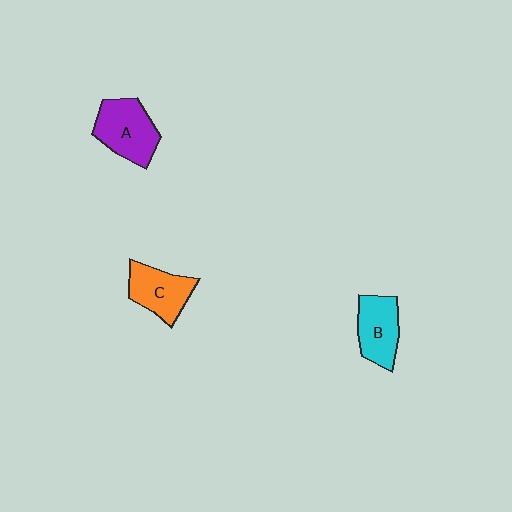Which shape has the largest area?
Shape A (purple).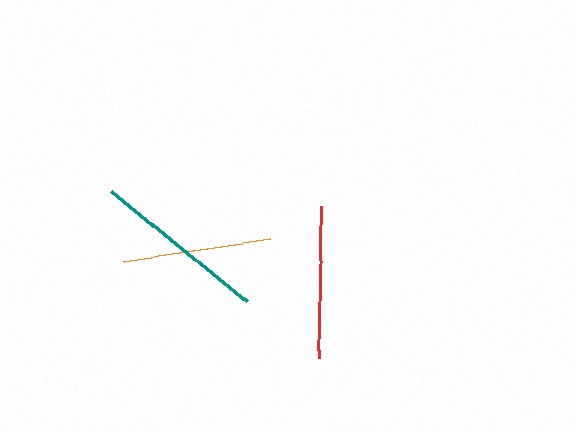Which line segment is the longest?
The teal line is the longest at approximately 175 pixels.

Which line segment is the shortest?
The orange line is the shortest at approximately 149 pixels.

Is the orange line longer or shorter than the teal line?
The teal line is longer than the orange line.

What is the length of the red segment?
The red segment is approximately 152 pixels long.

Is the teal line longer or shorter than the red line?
The teal line is longer than the red line.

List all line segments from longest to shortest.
From longest to shortest: teal, red, orange.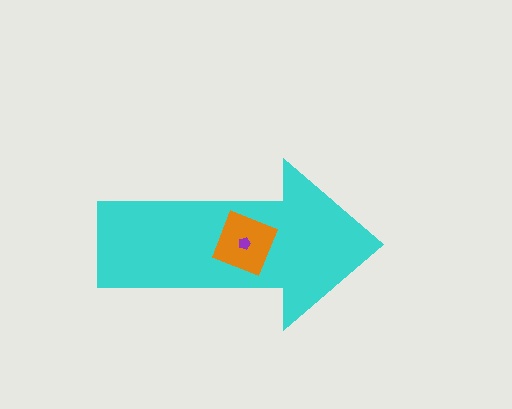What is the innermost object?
The purple pentagon.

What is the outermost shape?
The cyan arrow.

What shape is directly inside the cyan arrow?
The orange square.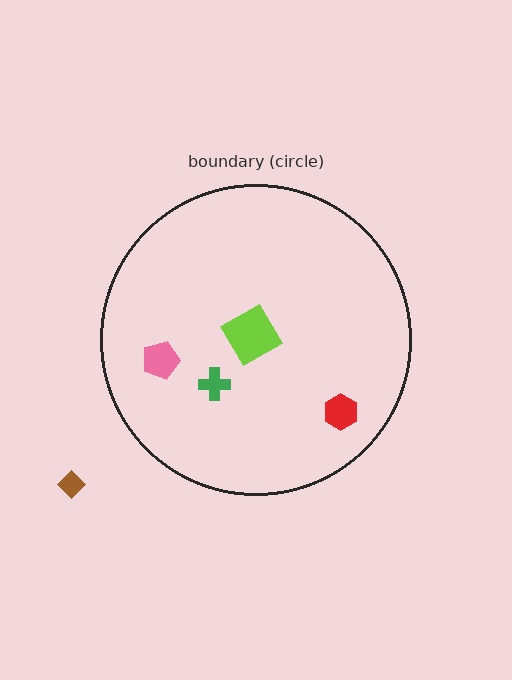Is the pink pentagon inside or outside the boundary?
Inside.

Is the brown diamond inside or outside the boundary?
Outside.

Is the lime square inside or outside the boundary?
Inside.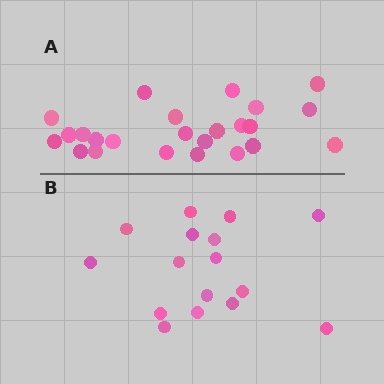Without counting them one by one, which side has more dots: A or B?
Region A (the top region) has more dots.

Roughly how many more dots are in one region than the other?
Region A has roughly 8 or so more dots than region B.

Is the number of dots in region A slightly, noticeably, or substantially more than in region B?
Region A has substantially more. The ratio is roughly 1.5 to 1.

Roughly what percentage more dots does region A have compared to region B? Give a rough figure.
About 50% more.